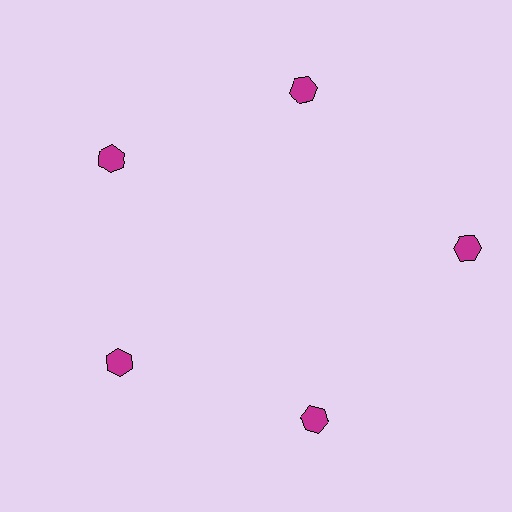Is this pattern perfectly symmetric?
No. The 5 magenta hexagons are arranged in a ring, but one element near the 3 o'clock position is pushed outward from the center, breaking the 5-fold rotational symmetry.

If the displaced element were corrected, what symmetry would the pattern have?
It would have 5-fold rotational symmetry — the pattern would map onto itself every 72 degrees.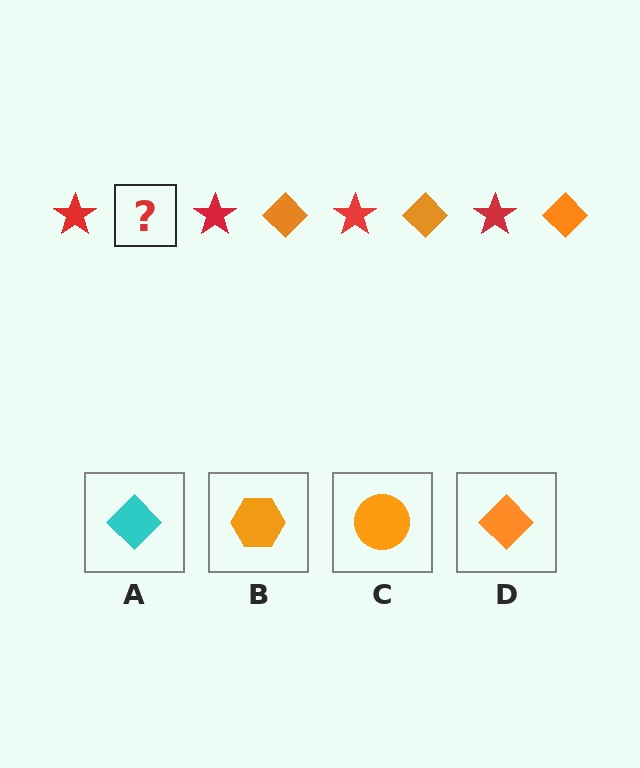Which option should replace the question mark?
Option D.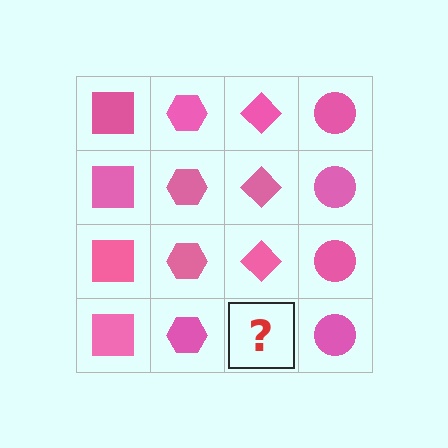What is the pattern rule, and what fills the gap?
The rule is that each column has a consistent shape. The gap should be filled with a pink diamond.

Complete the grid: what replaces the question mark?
The question mark should be replaced with a pink diamond.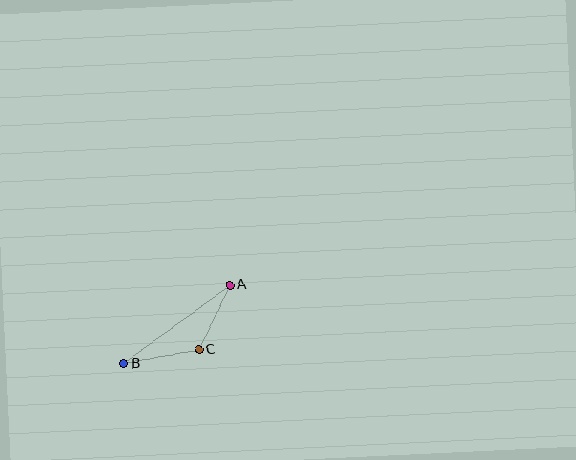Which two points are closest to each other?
Points A and C are closest to each other.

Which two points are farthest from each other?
Points A and B are farthest from each other.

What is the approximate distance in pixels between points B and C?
The distance between B and C is approximately 76 pixels.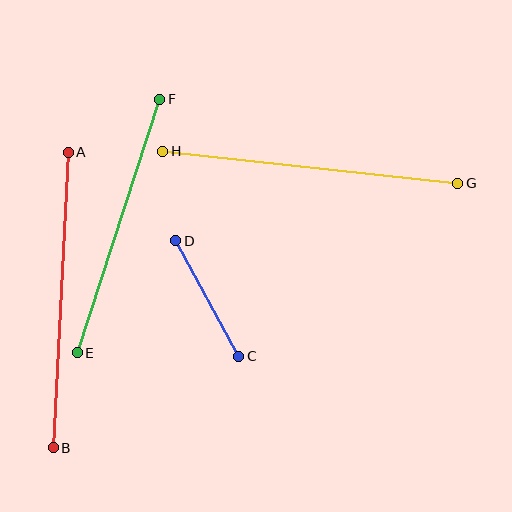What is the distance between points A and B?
The distance is approximately 296 pixels.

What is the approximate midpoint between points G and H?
The midpoint is at approximately (310, 167) pixels.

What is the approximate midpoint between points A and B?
The midpoint is at approximately (61, 300) pixels.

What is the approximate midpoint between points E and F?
The midpoint is at approximately (118, 226) pixels.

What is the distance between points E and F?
The distance is approximately 266 pixels.